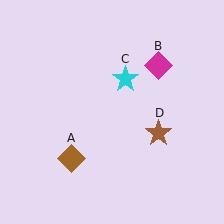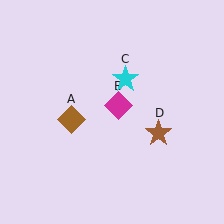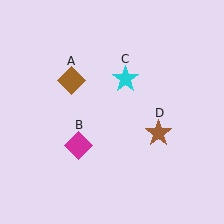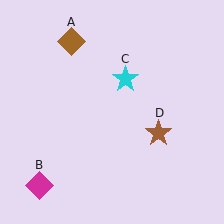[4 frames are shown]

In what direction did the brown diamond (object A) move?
The brown diamond (object A) moved up.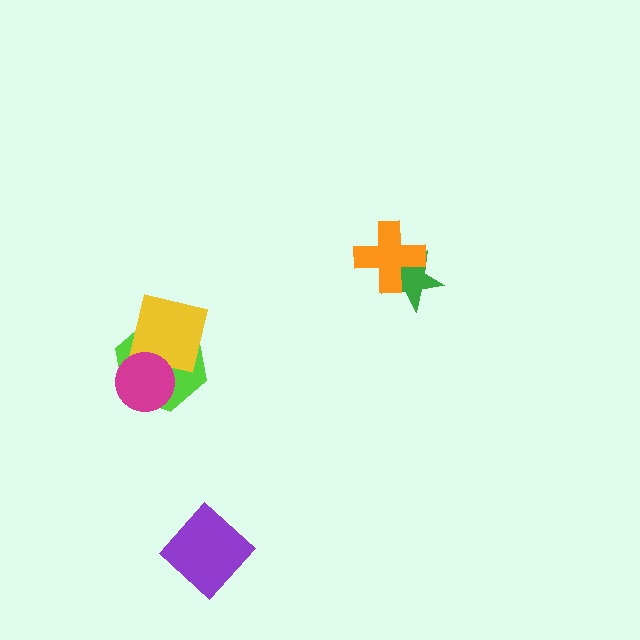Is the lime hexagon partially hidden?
Yes, it is partially covered by another shape.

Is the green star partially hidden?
Yes, it is partially covered by another shape.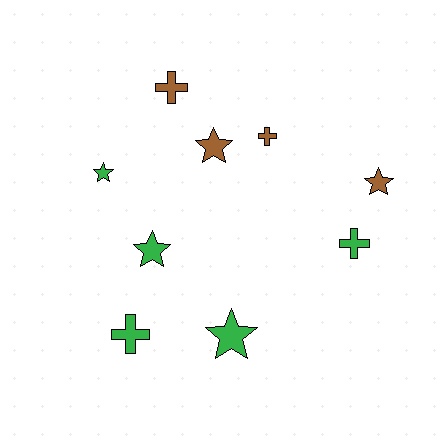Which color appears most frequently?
Green, with 5 objects.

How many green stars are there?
There are 3 green stars.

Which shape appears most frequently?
Star, with 5 objects.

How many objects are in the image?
There are 9 objects.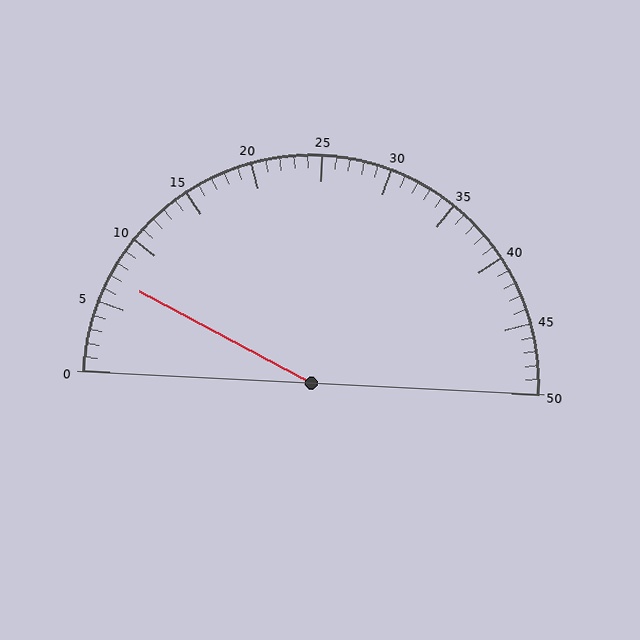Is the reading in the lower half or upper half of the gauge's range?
The reading is in the lower half of the range (0 to 50).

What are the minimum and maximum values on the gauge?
The gauge ranges from 0 to 50.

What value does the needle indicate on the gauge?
The needle indicates approximately 7.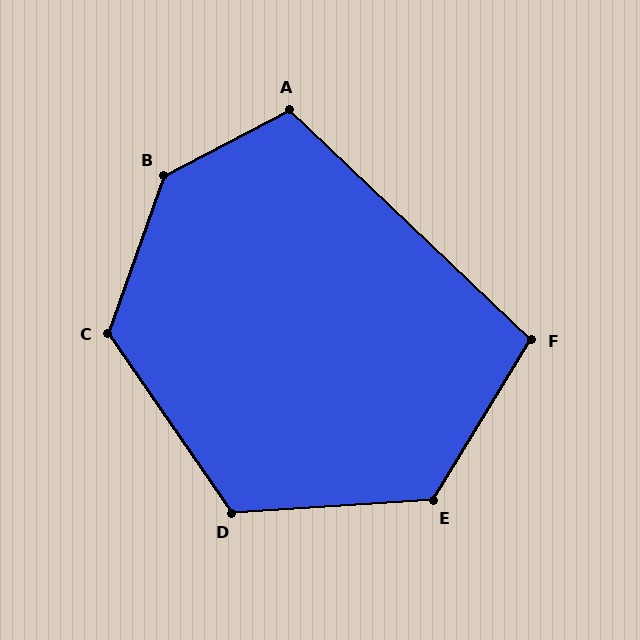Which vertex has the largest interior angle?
B, at approximately 137 degrees.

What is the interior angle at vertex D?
Approximately 121 degrees (obtuse).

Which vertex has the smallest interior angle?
F, at approximately 102 degrees.